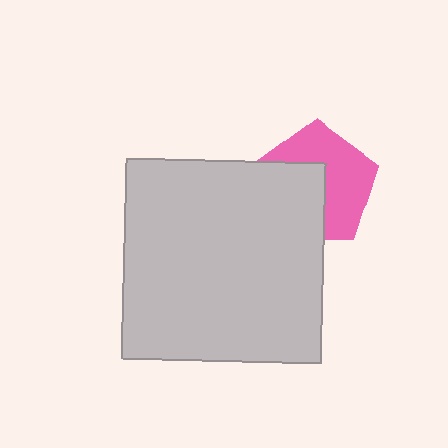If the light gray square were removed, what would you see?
You would see the complete pink pentagon.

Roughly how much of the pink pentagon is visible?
About half of it is visible (roughly 54%).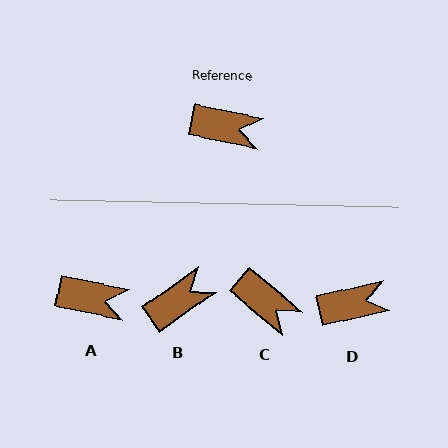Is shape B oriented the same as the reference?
No, it is off by about 47 degrees.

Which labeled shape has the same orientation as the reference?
A.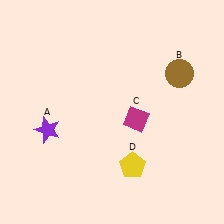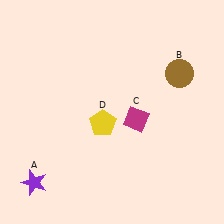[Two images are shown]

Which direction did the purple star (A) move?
The purple star (A) moved down.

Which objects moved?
The objects that moved are: the purple star (A), the yellow pentagon (D).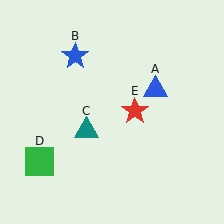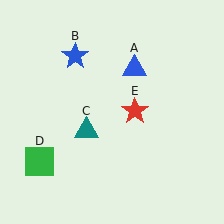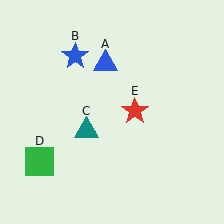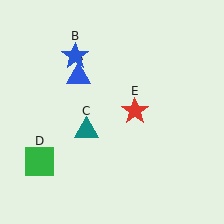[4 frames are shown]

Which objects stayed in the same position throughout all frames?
Blue star (object B) and teal triangle (object C) and green square (object D) and red star (object E) remained stationary.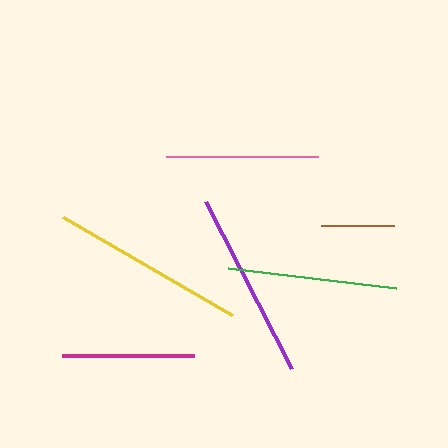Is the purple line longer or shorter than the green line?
The purple line is longer than the green line.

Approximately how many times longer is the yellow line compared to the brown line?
The yellow line is approximately 2.7 times the length of the brown line.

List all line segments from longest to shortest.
From longest to shortest: yellow, purple, green, pink, magenta, brown.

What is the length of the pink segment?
The pink segment is approximately 152 pixels long.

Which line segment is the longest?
The yellow line is the longest at approximately 196 pixels.